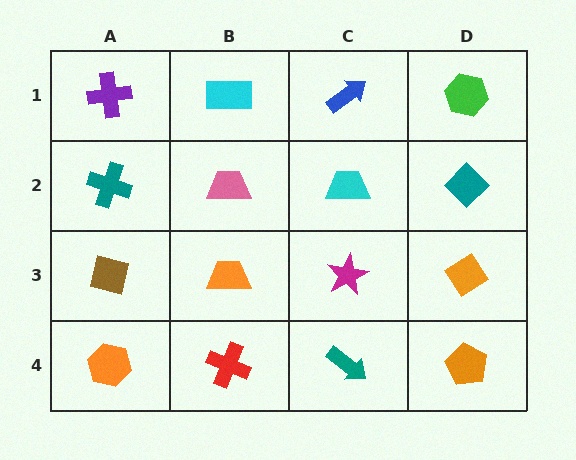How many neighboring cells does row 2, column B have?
4.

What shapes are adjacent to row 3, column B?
A pink trapezoid (row 2, column B), a red cross (row 4, column B), a brown square (row 3, column A), a magenta star (row 3, column C).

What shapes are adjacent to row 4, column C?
A magenta star (row 3, column C), a red cross (row 4, column B), an orange pentagon (row 4, column D).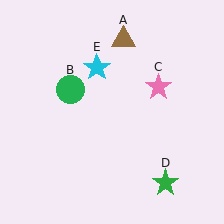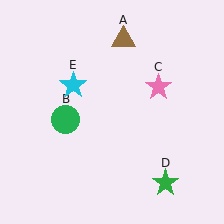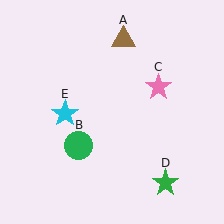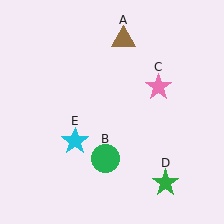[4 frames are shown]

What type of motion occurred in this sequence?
The green circle (object B), cyan star (object E) rotated counterclockwise around the center of the scene.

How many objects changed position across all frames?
2 objects changed position: green circle (object B), cyan star (object E).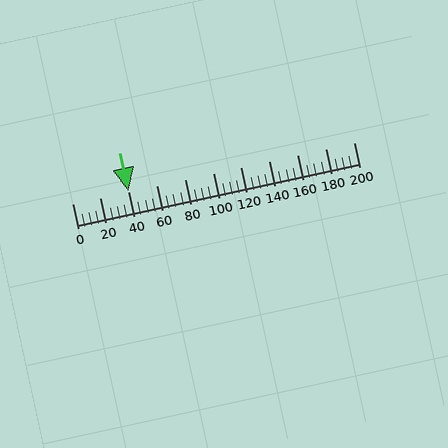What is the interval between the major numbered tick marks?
The major tick marks are spaced 20 units apart.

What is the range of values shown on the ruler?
The ruler shows values from 0 to 200.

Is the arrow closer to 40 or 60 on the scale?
The arrow is closer to 40.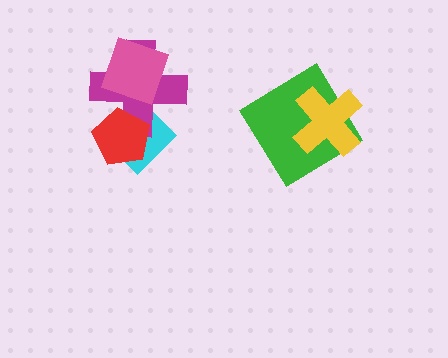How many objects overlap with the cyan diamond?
2 objects overlap with the cyan diamond.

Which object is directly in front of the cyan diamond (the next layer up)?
The magenta cross is directly in front of the cyan diamond.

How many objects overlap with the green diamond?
1 object overlaps with the green diamond.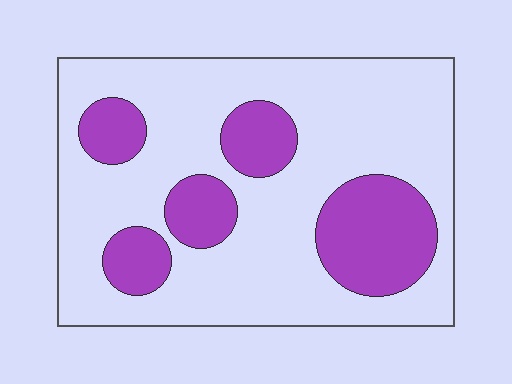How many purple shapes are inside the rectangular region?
5.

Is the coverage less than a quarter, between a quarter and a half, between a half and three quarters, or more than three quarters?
Between a quarter and a half.